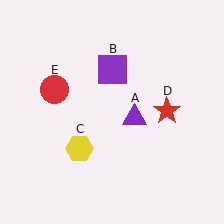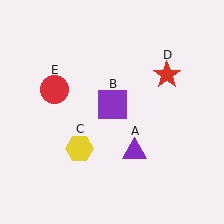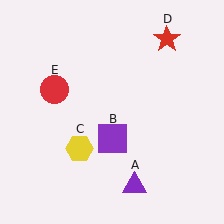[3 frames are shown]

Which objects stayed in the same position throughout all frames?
Yellow hexagon (object C) and red circle (object E) remained stationary.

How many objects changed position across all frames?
3 objects changed position: purple triangle (object A), purple square (object B), red star (object D).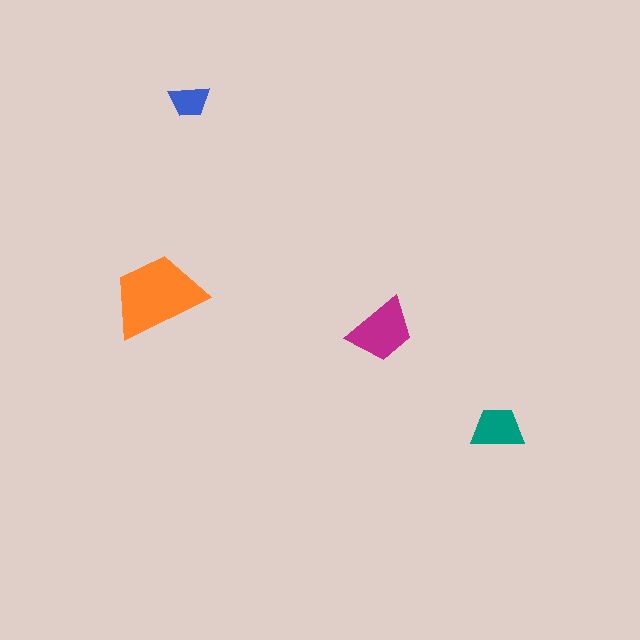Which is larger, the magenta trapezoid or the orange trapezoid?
The orange one.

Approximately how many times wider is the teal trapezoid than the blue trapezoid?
About 1.5 times wider.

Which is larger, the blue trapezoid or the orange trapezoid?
The orange one.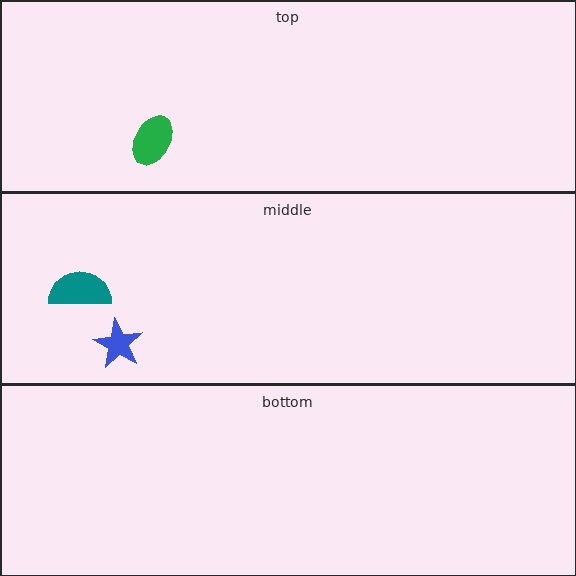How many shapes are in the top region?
1.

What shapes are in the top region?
The green ellipse.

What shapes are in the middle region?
The teal semicircle, the blue star.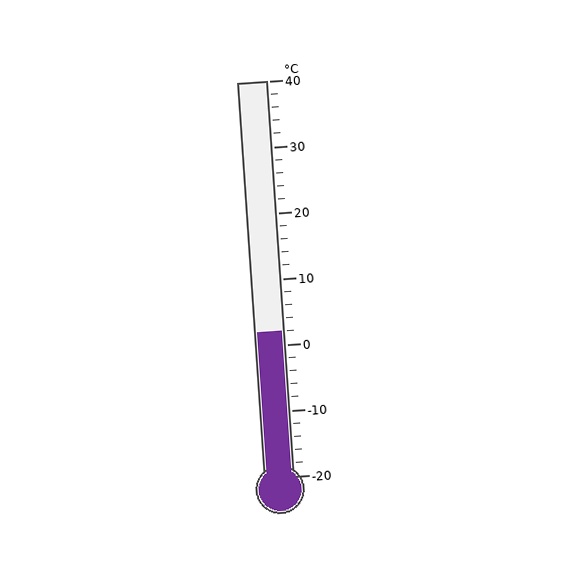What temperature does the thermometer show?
The thermometer shows approximately 2°C.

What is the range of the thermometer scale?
The thermometer scale ranges from -20°C to 40°C.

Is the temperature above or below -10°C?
The temperature is above -10°C.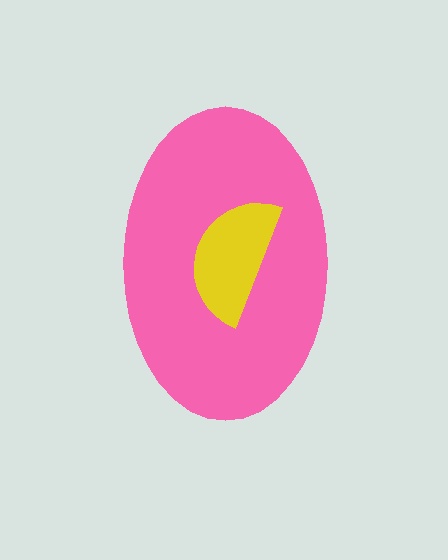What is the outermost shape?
The pink ellipse.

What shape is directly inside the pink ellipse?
The yellow semicircle.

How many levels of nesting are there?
2.